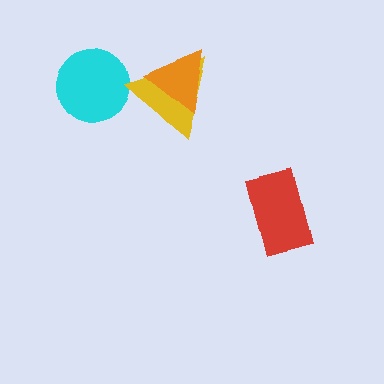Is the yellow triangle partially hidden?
Yes, it is partially covered by another shape.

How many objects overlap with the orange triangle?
1 object overlaps with the orange triangle.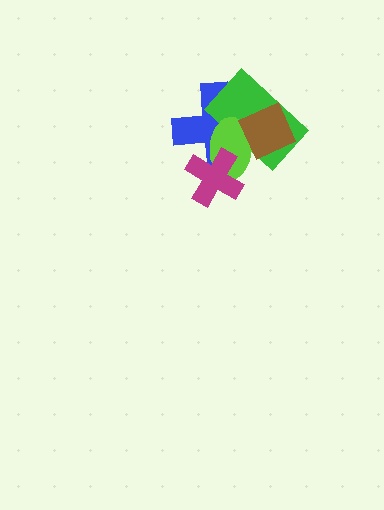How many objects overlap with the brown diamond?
3 objects overlap with the brown diamond.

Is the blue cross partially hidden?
Yes, it is partially covered by another shape.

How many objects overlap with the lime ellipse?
4 objects overlap with the lime ellipse.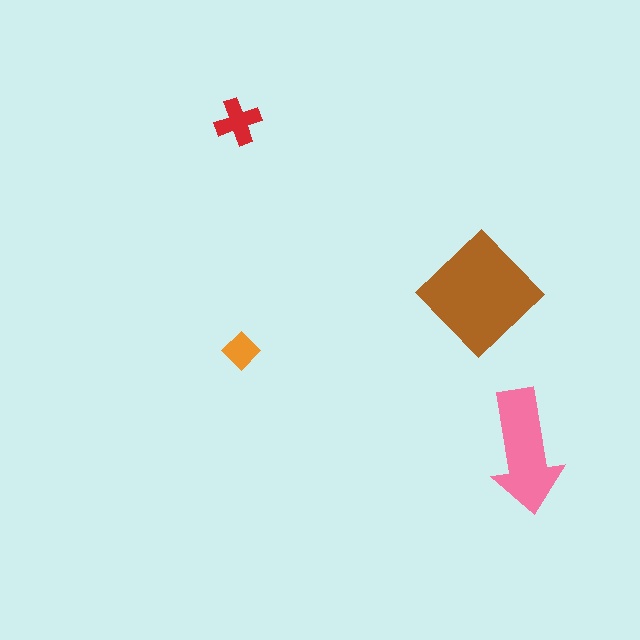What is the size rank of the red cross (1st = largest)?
3rd.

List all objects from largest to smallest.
The brown diamond, the pink arrow, the red cross, the orange diamond.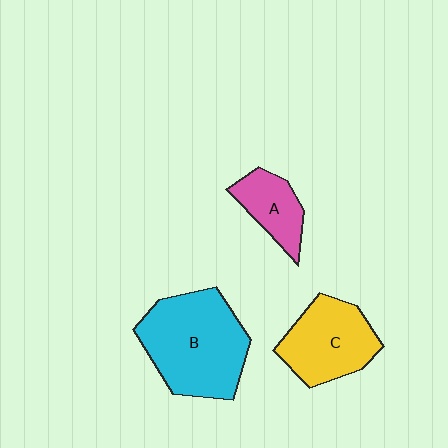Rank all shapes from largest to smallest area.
From largest to smallest: B (cyan), C (yellow), A (pink).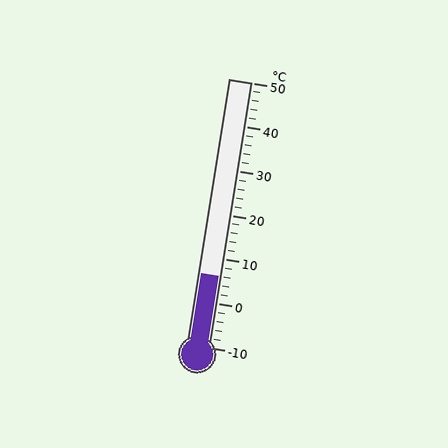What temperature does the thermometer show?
The thermometer shows approximately 6°C.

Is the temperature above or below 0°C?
The temperature is above 0°C.